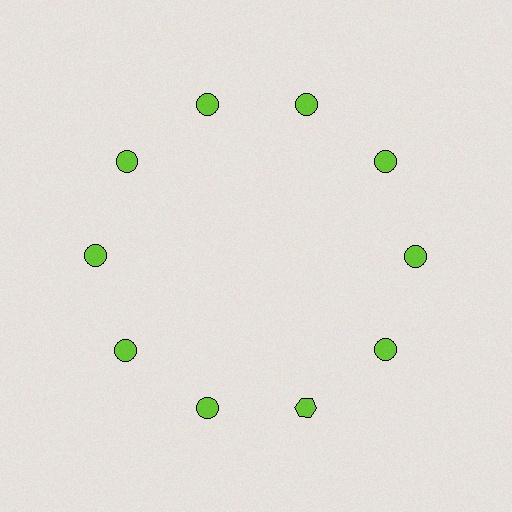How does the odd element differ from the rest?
It has a different shape: hexagon instead of circle.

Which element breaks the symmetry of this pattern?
The lime hexagon at roughly the 5 o'clock position breaks the symmetry. All other shapes are lime circles.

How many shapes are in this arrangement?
There are 10 shapes arranged in a ring pattern.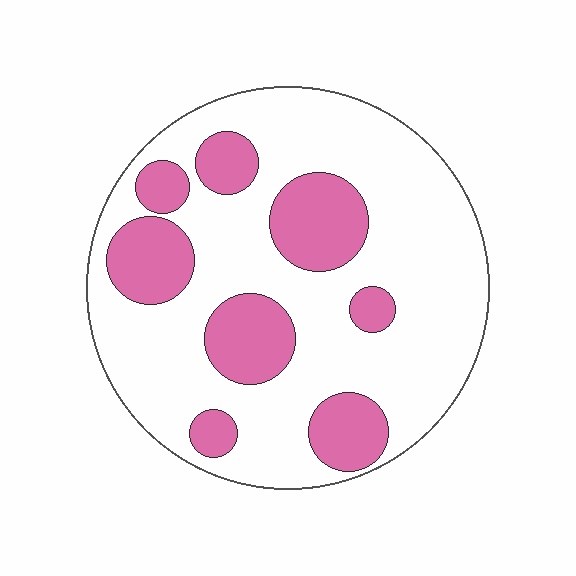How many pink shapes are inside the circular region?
8.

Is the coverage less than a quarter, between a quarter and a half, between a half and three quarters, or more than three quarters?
Between a quarter and a half.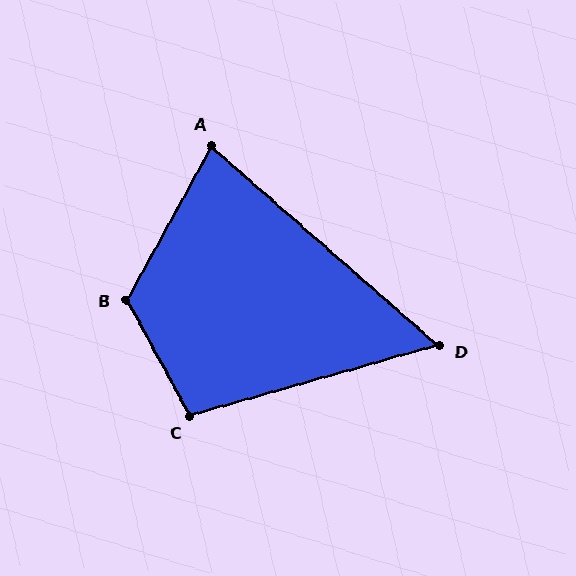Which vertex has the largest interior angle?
B, at approximately 123 degrees.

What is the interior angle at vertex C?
Approximately 103 degrees (obtuse).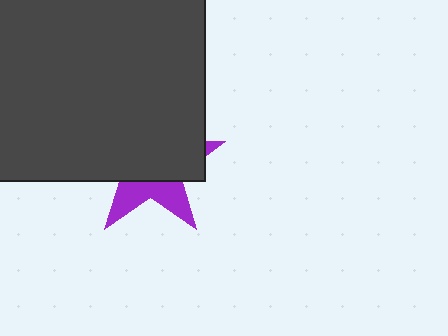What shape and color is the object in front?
The object in front is a dark gray rectangle.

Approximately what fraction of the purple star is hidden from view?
Roughly 66% of the purple star is hidden behind the dark gray rectangle.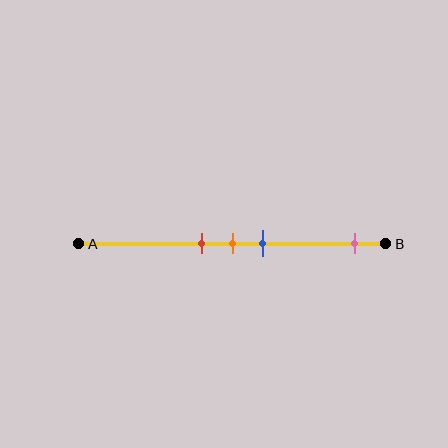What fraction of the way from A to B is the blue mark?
The blue mark is approximately 60% (0.6) of the way from A to B.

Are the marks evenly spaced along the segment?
No, the marks are not evenly spaced.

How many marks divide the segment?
There are 4 marks dividing the segment.